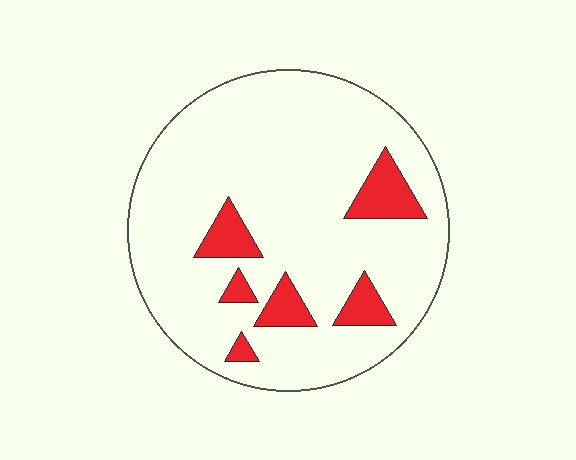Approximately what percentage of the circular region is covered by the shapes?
Approximately 15%.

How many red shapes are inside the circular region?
6.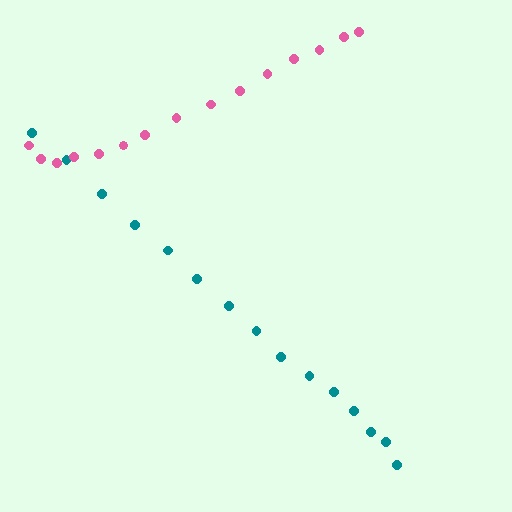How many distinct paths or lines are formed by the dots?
There are 2 distinct paths.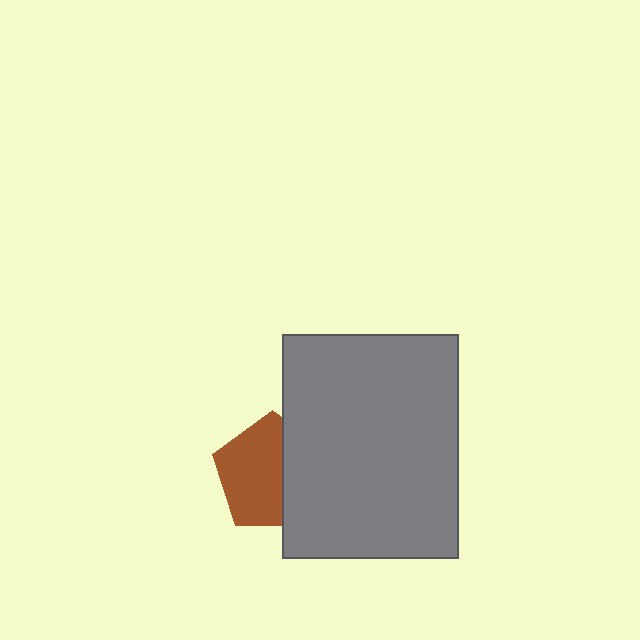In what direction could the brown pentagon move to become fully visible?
The brown pentagon could move left. That would shift it out from behind the gray rectangle entirely.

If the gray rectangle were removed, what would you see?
You would see the complete brown pentagon.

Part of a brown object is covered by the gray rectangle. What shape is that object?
It is a pentagon.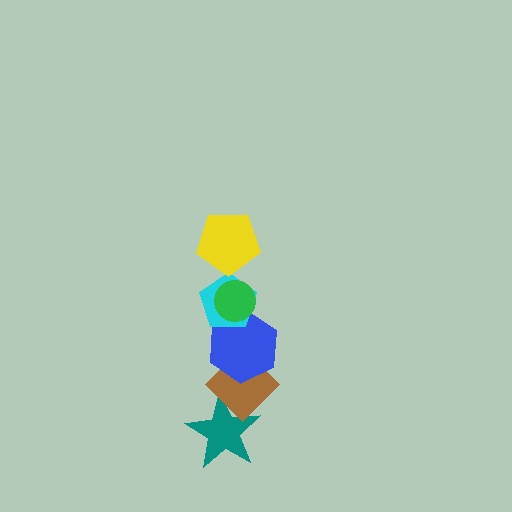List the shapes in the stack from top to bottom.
From top to bottom: the green circle, the yellow pentagon, the cyan pentagon, the blue hexagon, the brown diamond, the teal star.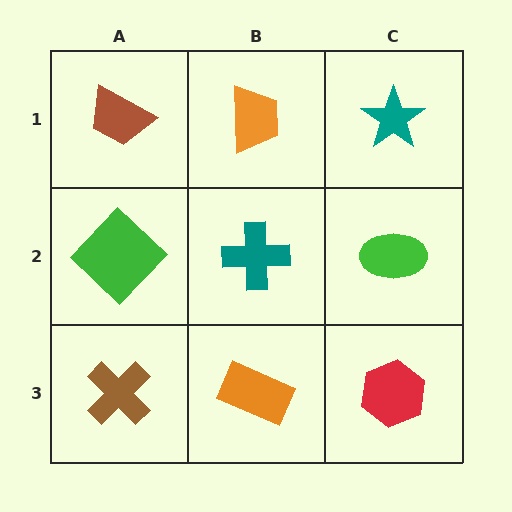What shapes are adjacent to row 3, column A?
A green diamond (row 2, column A), an orange rectangle (row 3, column B).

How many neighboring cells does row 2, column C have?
3.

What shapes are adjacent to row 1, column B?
A teal cross (row 2, column B), a brown trapezoid (row 1, column A), a teal star (row 1, column C).